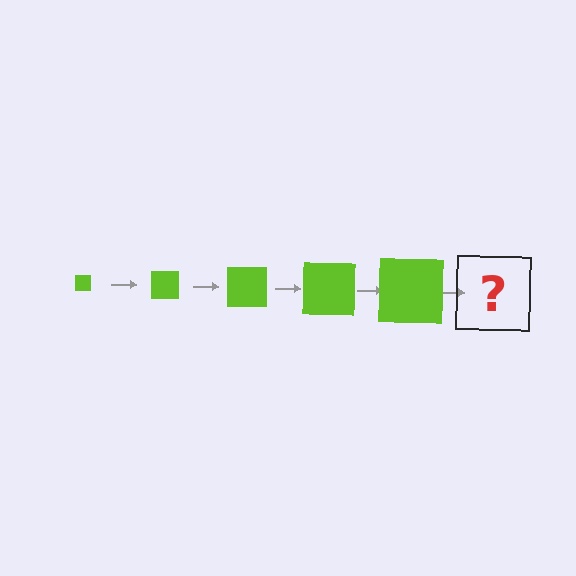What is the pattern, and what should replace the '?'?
The pattern is that the square gets progressively larger each step. The '?' should be a lime square, larger than the previous one.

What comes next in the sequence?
The next element should be a lime square, larger than the previous one.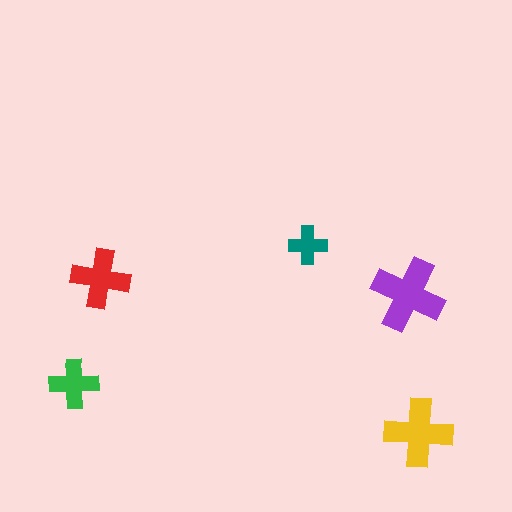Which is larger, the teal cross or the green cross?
The green one.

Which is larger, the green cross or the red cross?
The red one.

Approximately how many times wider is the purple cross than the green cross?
About 1.5 times wider.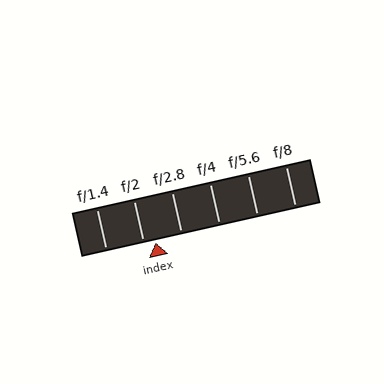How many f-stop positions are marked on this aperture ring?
There are 6 f-stop positions marked.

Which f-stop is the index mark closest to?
The index mark is closest to f/2.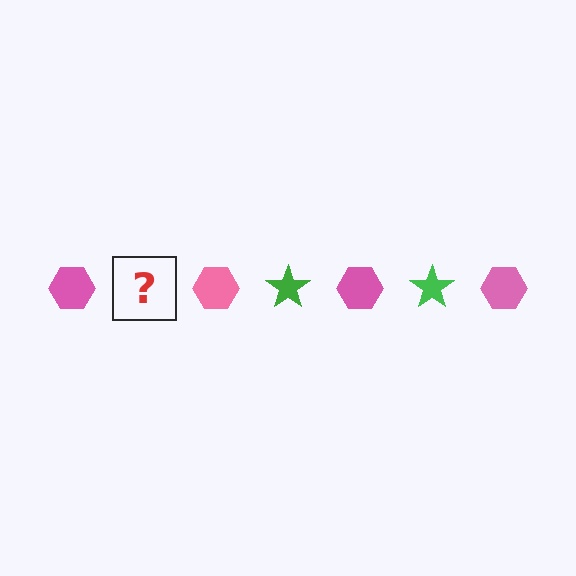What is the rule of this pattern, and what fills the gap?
The rule is that the pattern alternates between pink hexagon and green star. The gap should be filled with a green star.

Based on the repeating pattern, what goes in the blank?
The blank should be a green star.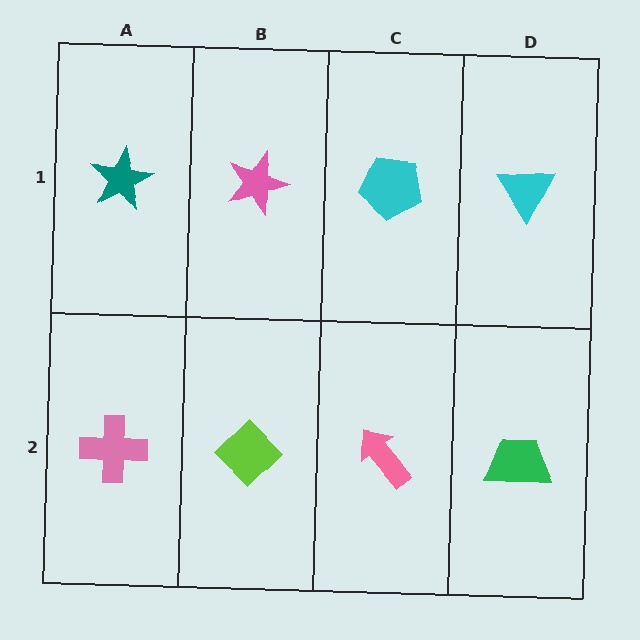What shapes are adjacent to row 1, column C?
A pink arrow (row 2, column C), a pink star (row 1, column B), a cyan triangle (row 1, column D).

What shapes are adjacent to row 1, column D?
A green trapezoid (row 2, column D), a cyan pentagon (row 1, column C).